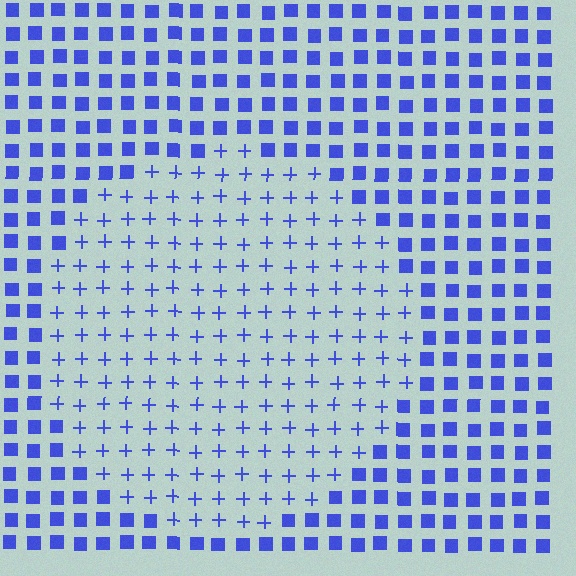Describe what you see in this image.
The image is filled with small blue elements arranged in a uniform grid. A circle-shaped region contains plus signs, while the surrounding area contains squares. The boundary is defined purely by the change in element shape.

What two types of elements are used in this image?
The image uses plus signs inside the circle region and squares outside it.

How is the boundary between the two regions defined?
The boundary is defined by a change in element shape: plus signs inside vs. squares outside. All elements share the same color and spacing.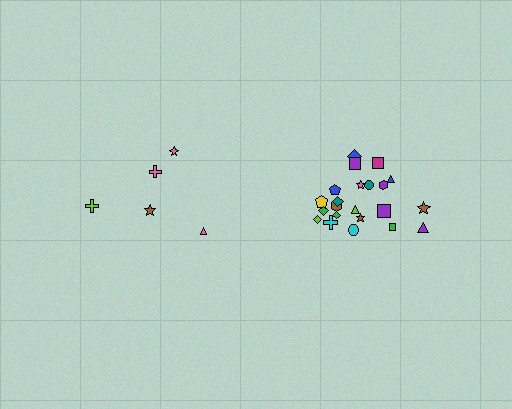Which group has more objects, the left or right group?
The right group.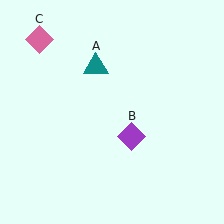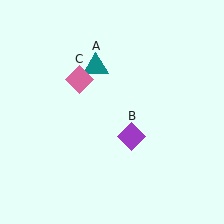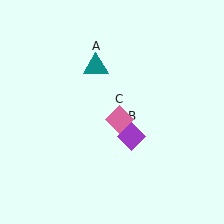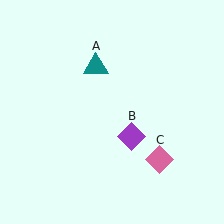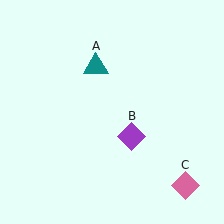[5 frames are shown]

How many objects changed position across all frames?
1 object changed position: pink diamond (object C).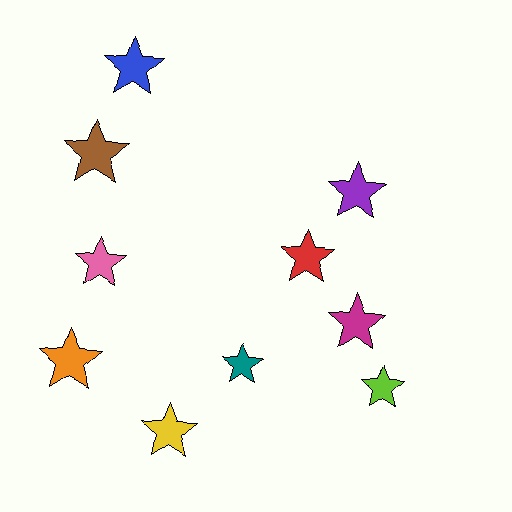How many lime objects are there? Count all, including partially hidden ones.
There is 1 lime object.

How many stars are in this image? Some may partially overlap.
There are 10 stars.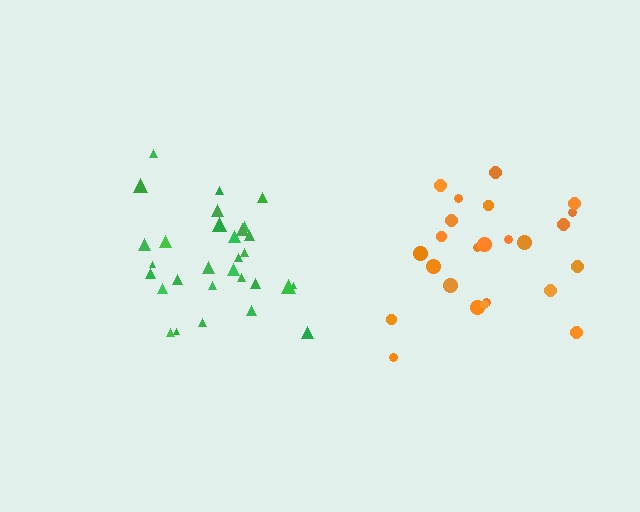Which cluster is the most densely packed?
Green.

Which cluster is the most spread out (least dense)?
Orange.